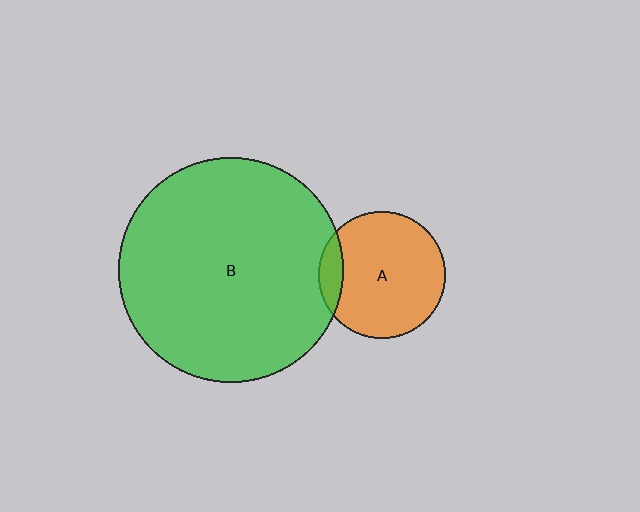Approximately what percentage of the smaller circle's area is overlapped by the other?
Approximately 10%.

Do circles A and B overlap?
Yes.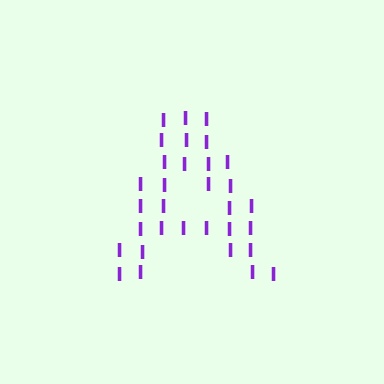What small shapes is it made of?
It is made of small letter I's.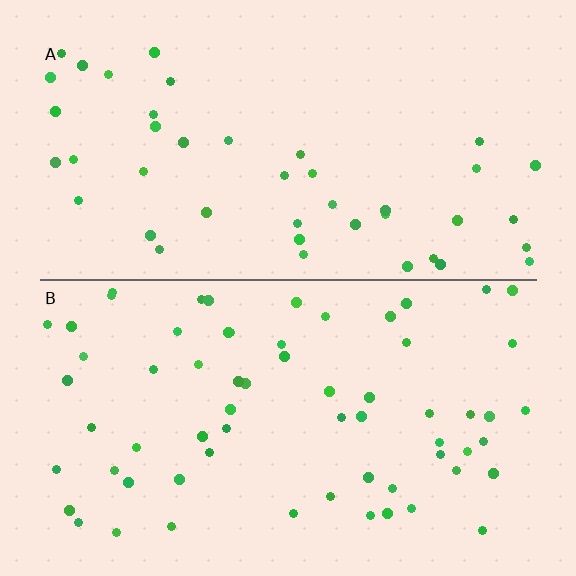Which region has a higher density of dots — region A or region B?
B (the bottom).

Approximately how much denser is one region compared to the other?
Approximately 1.5× — region B over region A.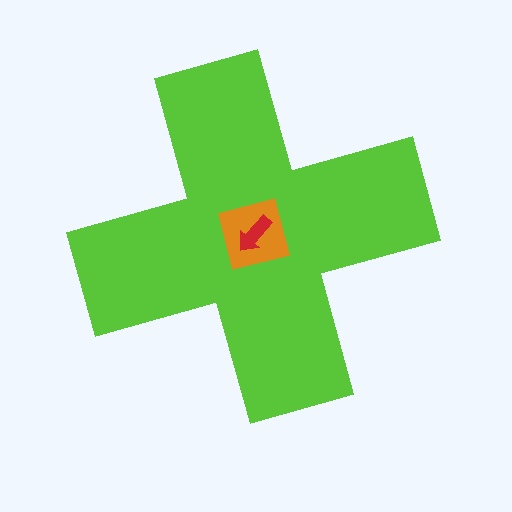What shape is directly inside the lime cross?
The orange square.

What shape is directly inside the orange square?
The red arrow.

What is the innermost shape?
The red arrow.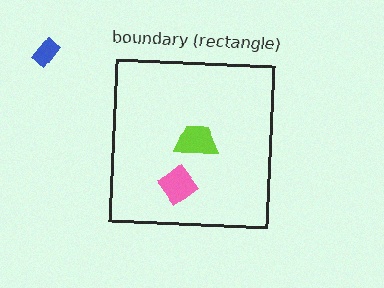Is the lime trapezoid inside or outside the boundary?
Inside.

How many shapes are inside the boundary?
2 inside, 1 outside.